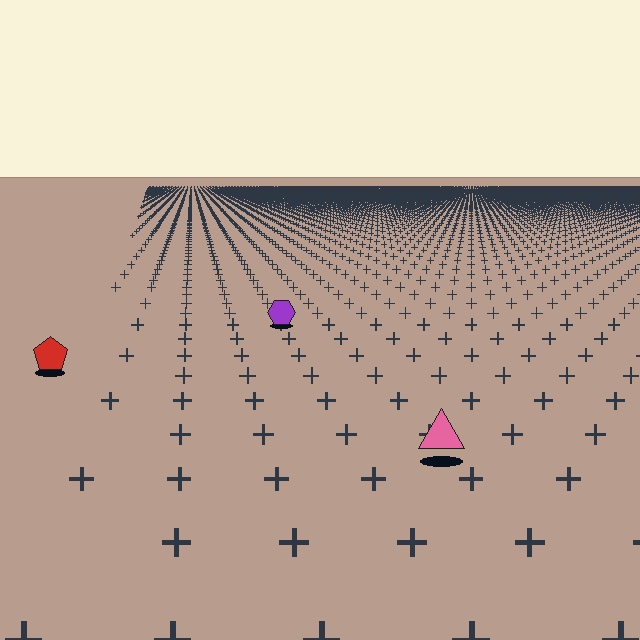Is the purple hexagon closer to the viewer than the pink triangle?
No. The pink triangle is closer — you can tell from the texture gradient: the ground texture is coarser near it.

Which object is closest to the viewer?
The pink triangle is closest. The texture marks near it are larger and more spread out.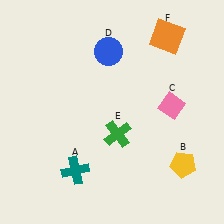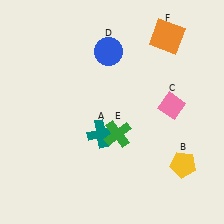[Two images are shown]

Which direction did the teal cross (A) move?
The teal cross (A) moved up.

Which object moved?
The teal cross (A) moved up.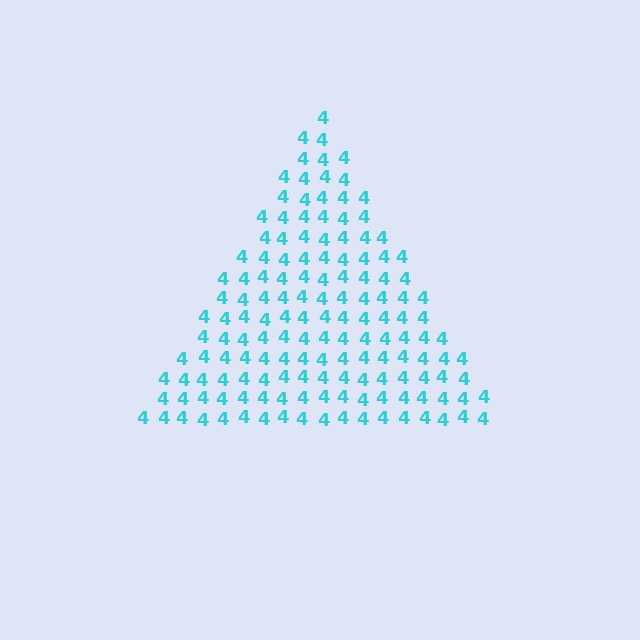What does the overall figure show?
The overall figure shows a triangle.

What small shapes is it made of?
It is made of small digit 4's.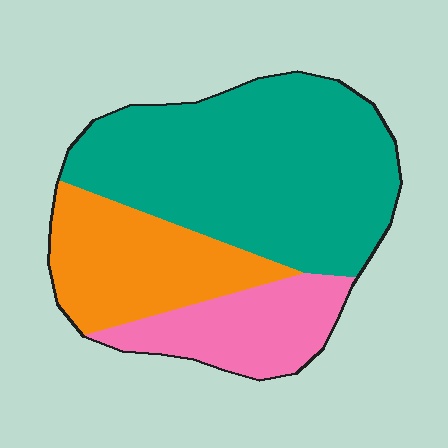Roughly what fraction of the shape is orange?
Orange covers about 25% of the shape.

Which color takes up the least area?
Pink, at roughly 20%.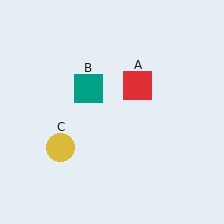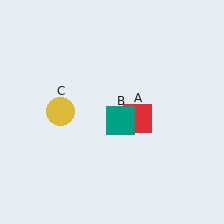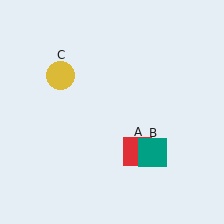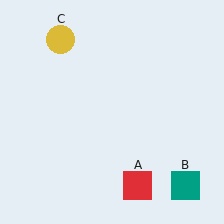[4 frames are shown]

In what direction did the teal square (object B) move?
The teal square (object B) moved down and to the right.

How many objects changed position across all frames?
3 objects changed position: red square (object A), teal square (object B), yellow circle (object C).